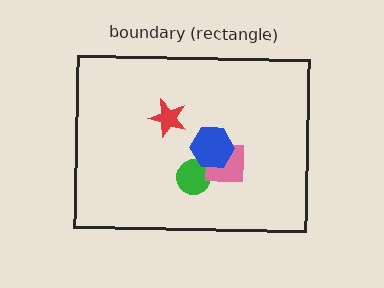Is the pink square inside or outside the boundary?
Inside.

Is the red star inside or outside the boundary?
Inside.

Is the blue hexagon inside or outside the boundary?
Inside.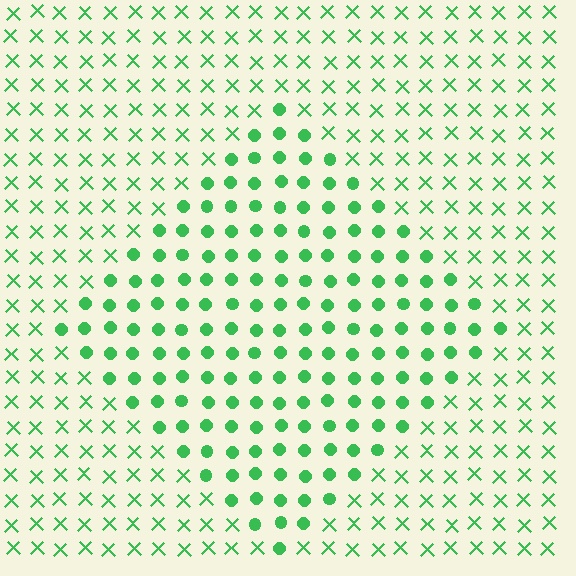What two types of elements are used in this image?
The image uses circles inside the diamond region and X marks outside it.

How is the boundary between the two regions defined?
The boundary is defined by a change in element shape: circles inside vs. X marks outside. All elements share the same color and spacing.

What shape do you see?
I see a diamond.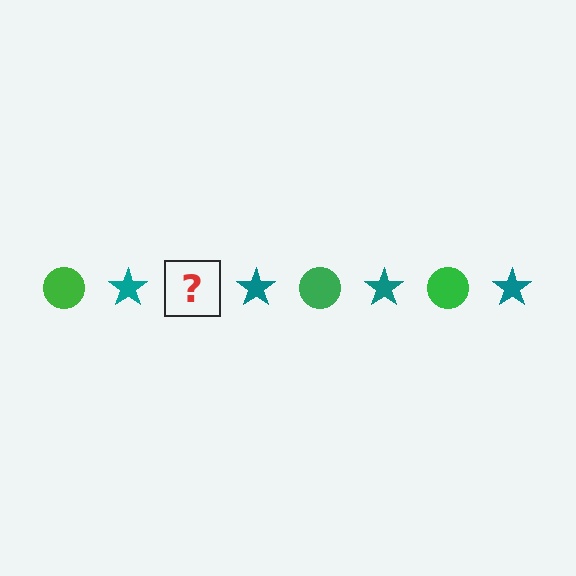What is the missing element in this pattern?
The missing element is a green circle.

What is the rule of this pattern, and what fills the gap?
The rule is that the pattern alternates between green circle and teal star. The gap should be filled with a green circle.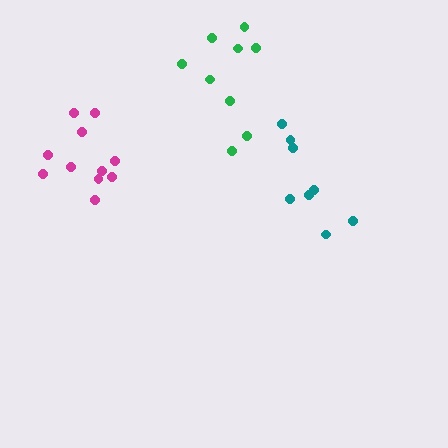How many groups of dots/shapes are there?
There are 3 groups.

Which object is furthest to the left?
The magenta cluster is leftmost.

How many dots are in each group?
Group 1: 8 dots, Group 2: 9 dots, Group 3: 11 dots (28 total).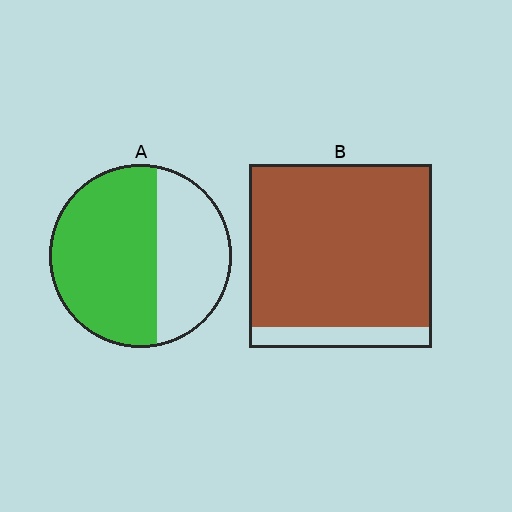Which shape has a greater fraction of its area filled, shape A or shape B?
Shape B.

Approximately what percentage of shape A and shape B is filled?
A is approximately 60% and B is approximately 90%.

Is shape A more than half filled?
Yes.